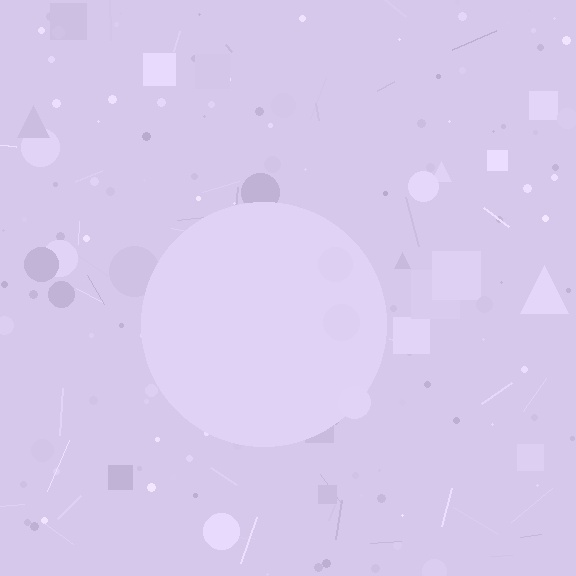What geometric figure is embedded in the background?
A circle is embedded in the background.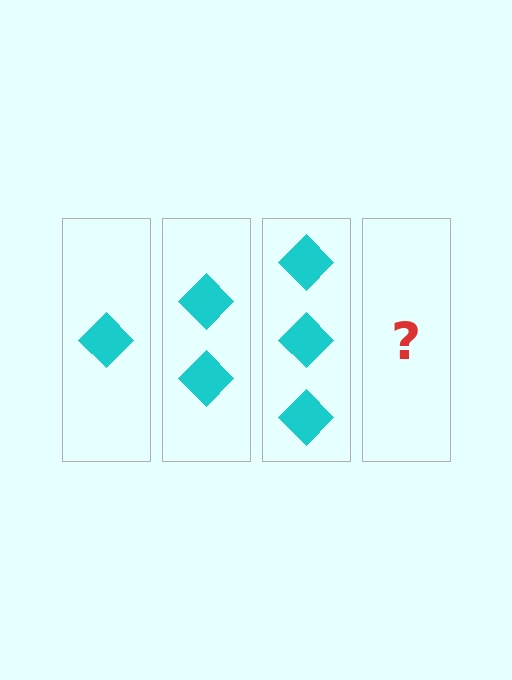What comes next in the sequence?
The next element should be 4 diamonds.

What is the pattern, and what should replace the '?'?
The pattern is that each step adds one more diamond. The '?' should be 4 diamonds.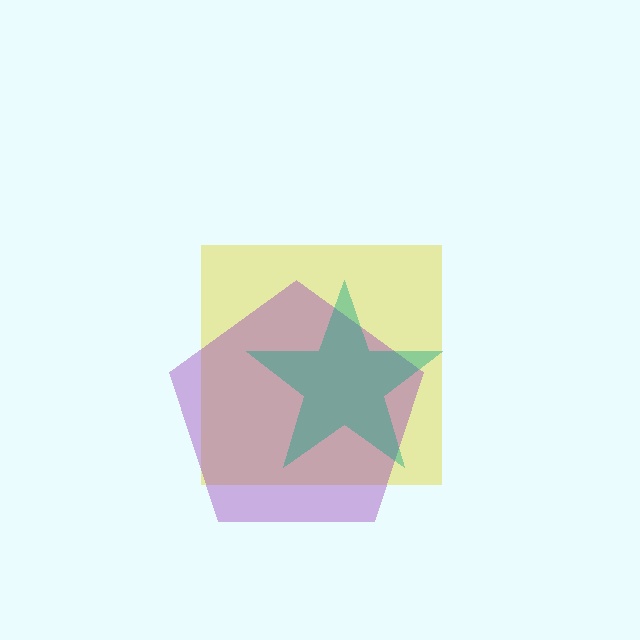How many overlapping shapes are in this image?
There are 3 overlapping shapes in the image.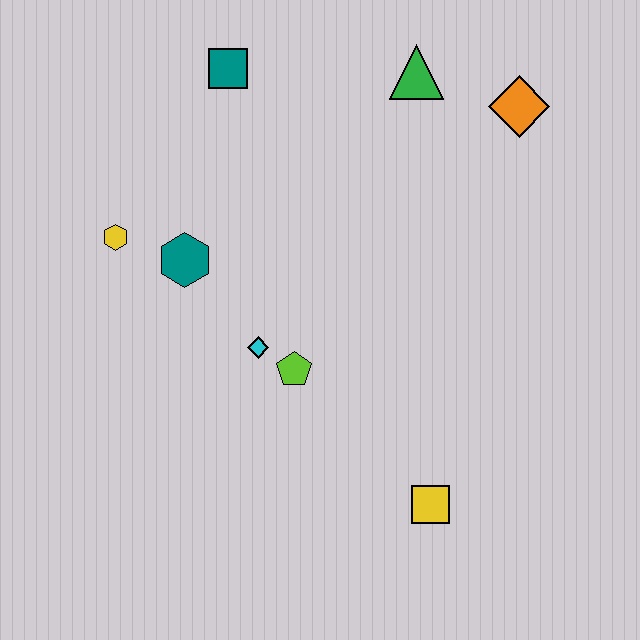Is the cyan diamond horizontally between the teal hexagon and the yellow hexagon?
No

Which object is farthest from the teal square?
The yellow square is farthest from the teal square.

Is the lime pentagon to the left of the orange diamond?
Yes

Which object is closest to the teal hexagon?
The yellow hexagon is closest to the teal hexagon.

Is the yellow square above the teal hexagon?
No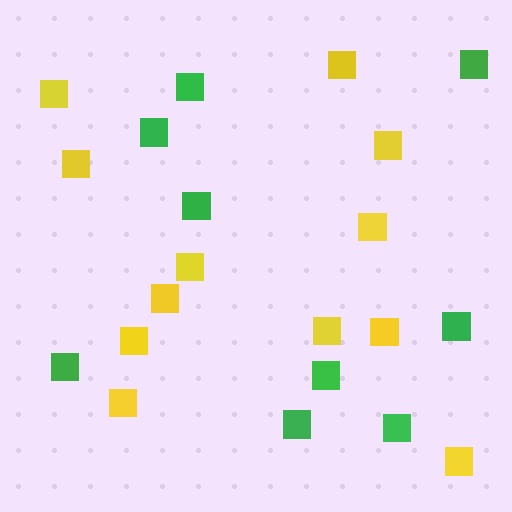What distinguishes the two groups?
There are 2 groups: one group of yellow squares (12) and one group of green squares (9).